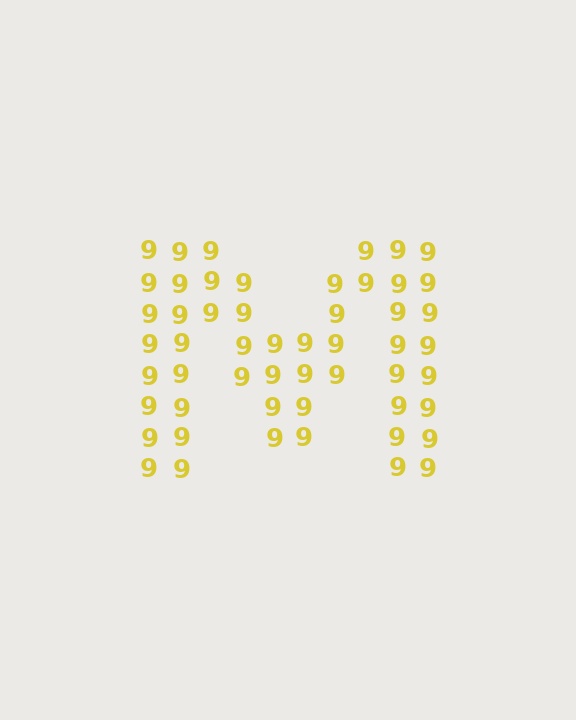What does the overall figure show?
The overall figure shows the letter M.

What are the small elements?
The small elements are digit 9's.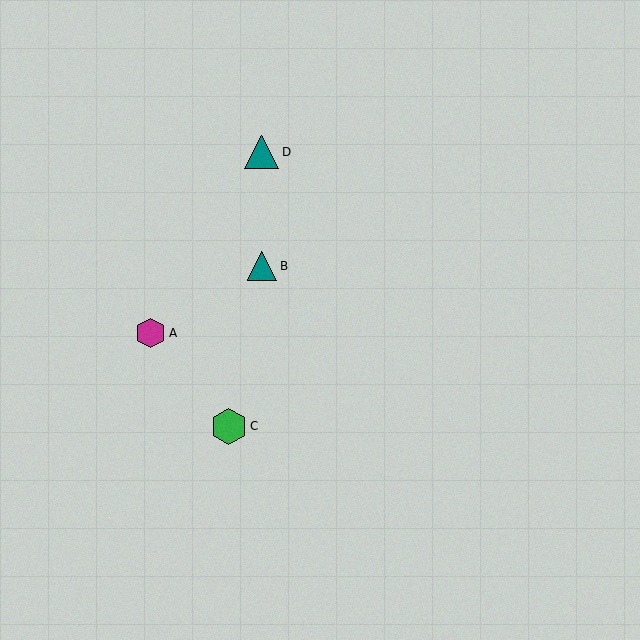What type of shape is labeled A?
Shape A is a magenta hexagon.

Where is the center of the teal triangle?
The center of the teal triangle is at (262, 266).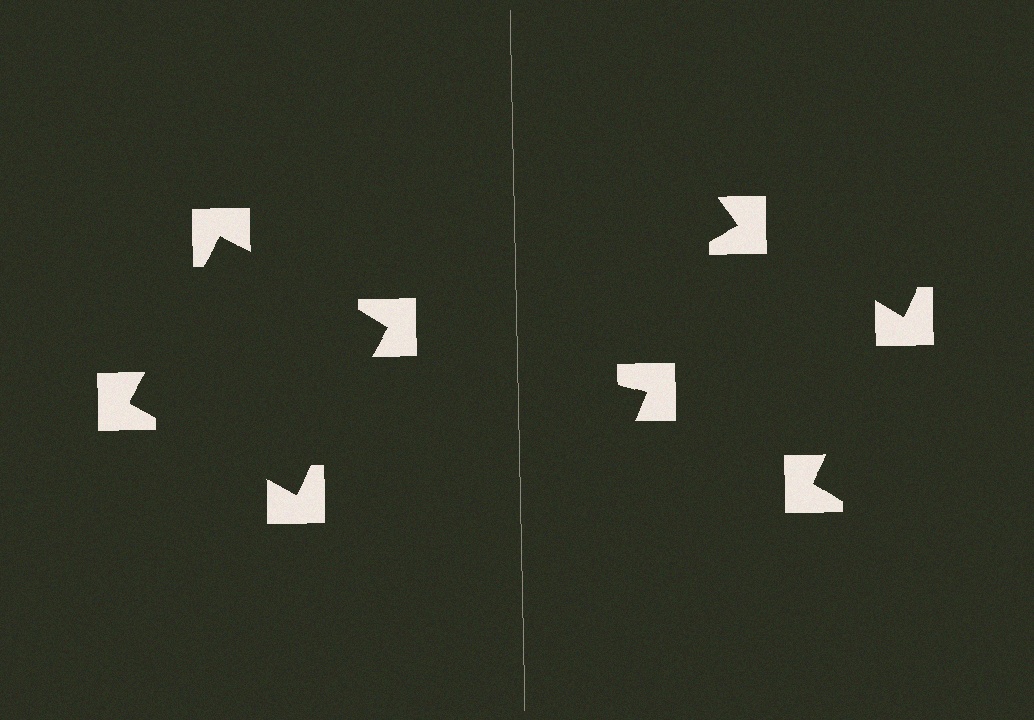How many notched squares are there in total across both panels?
8 — 4 on each side.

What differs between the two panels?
The notched squares are positioned identically on both sides; only the wedge orientations differ. On the left they align to a square; on the right they are misaligned.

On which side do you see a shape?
An illusory square appears on the left side. On the right side the wedge cuts are rotated, so no coherent shape forms.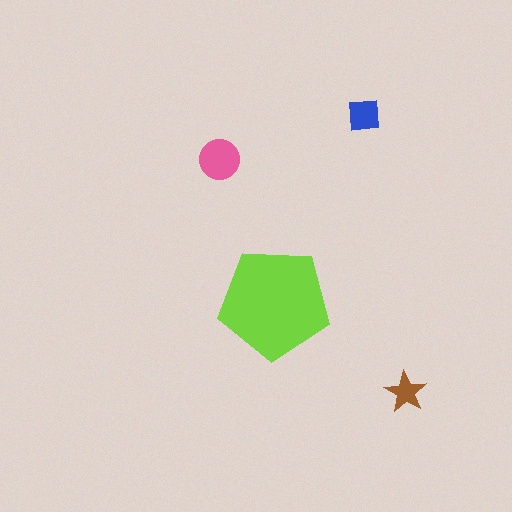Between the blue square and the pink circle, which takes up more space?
The pink circle.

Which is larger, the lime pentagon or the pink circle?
The lime pentagon.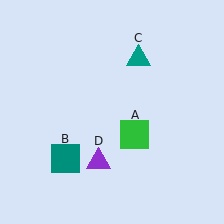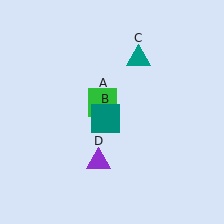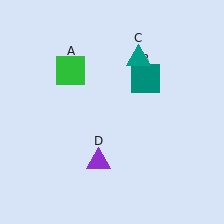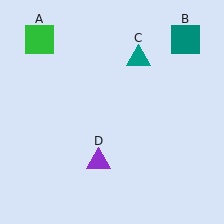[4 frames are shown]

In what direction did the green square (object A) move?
The green square (object A) moved up and to the left.